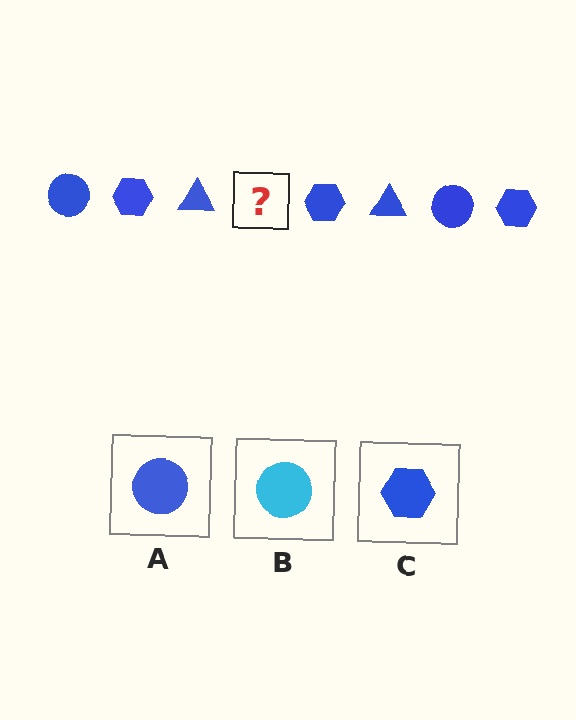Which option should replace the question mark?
Option A.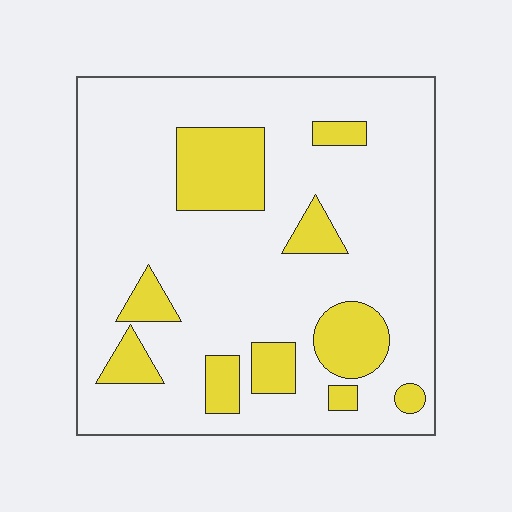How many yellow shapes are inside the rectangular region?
10.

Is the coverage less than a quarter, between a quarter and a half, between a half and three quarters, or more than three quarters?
Less than a quarter.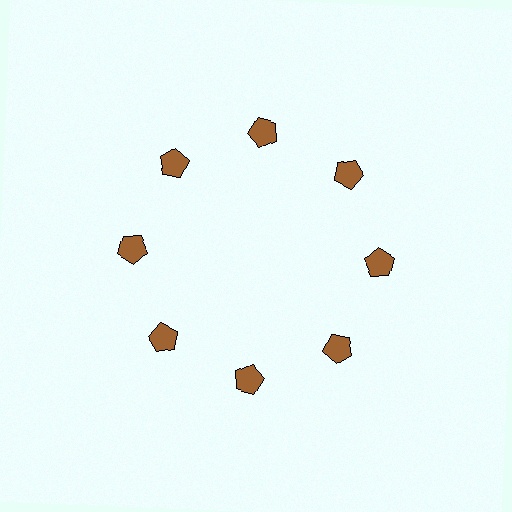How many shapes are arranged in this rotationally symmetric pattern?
There are 8 shapes, arranged in 8 groups of 1.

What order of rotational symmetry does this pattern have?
This pattern has 8-fold rotational symmetry.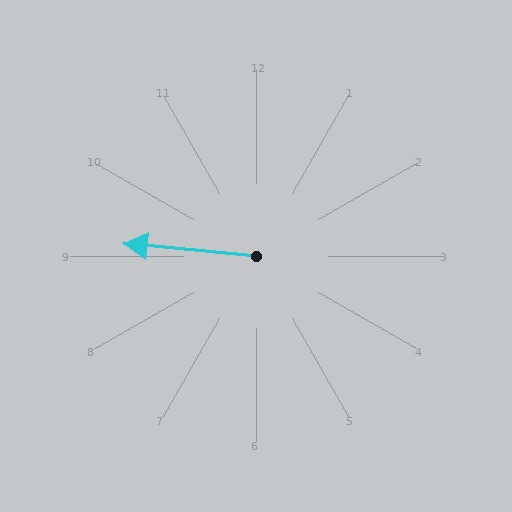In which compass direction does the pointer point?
West.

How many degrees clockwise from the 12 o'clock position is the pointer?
Approximately 275 degrees.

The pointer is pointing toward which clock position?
Roughly 9 o'clock.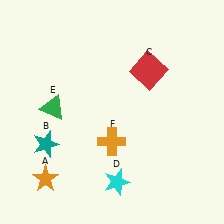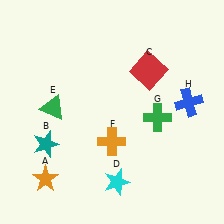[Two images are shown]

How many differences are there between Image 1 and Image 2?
There are 2 differences between the two images.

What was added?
A green cross (G), a blue cross (H) were added in Image 2.